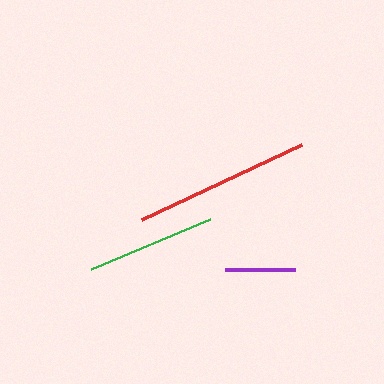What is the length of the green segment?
The green segment is approximately 129 pixels long.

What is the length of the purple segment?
The purple segment is approximately 70 pixels long.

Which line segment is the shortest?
The purple line is the shortest at approximately 70 pixels.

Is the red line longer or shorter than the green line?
The red line is longer than the green line.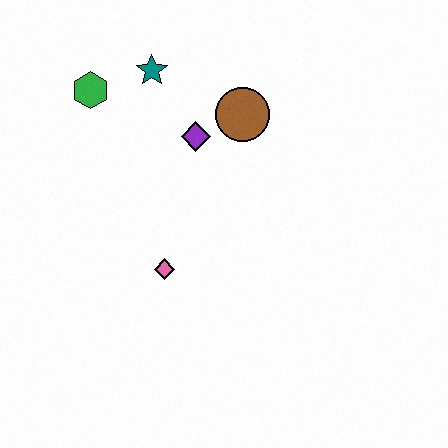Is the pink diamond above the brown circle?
No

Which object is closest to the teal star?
The green hexagon is closest to the teal star.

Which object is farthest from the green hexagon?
The pink diamond is farthest from the green hexagon.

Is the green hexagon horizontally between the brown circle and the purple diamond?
No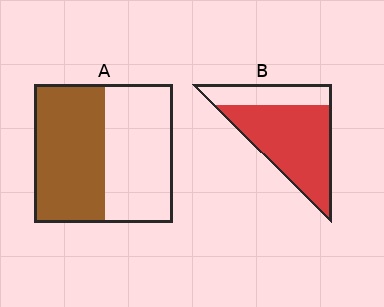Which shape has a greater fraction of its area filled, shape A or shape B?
Shape B.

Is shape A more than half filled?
Roughly half.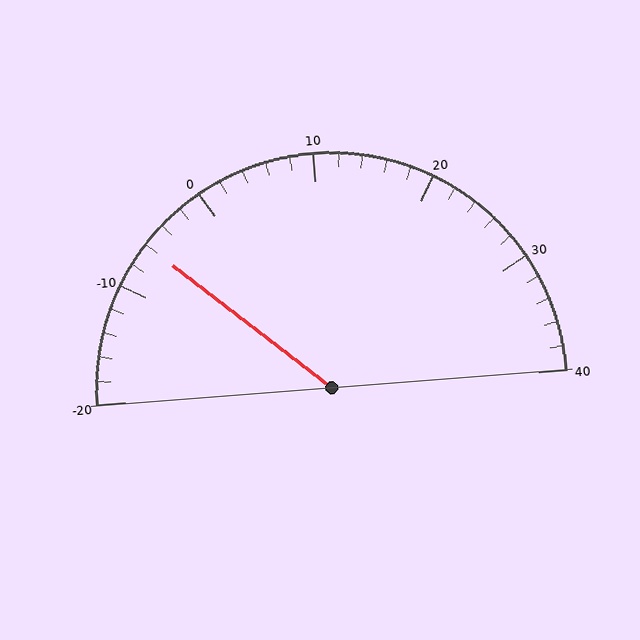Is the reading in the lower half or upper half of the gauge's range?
The reading is in the lower half of the range (-20 to 40).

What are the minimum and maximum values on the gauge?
The gauge ranges from -20 to 40.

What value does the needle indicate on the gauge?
The needle indicates approximately -6.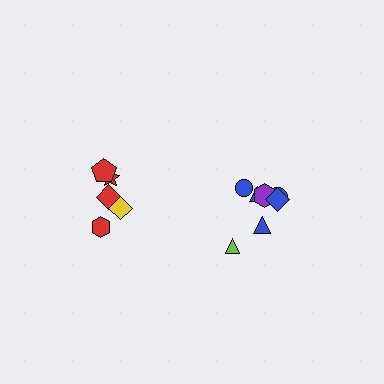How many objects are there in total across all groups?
There are 12 objects.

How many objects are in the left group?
There are 5 objects.